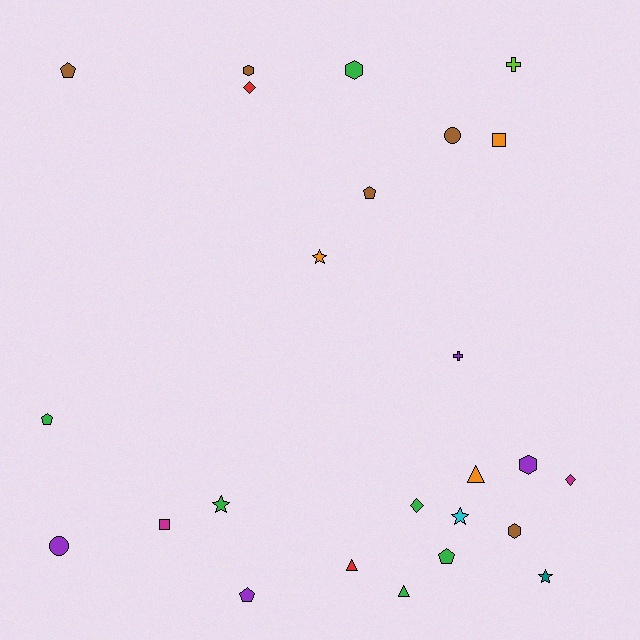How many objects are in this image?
There are 25 objects.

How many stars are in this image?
There are 4 stars.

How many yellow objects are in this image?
There are no yellow objects.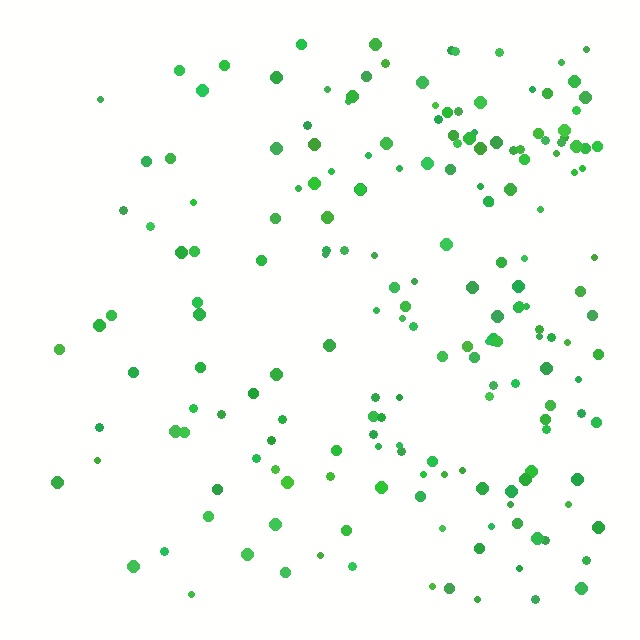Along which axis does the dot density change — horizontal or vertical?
Horizontal.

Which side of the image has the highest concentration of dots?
The right.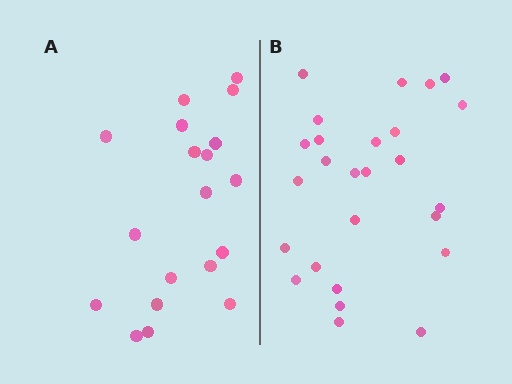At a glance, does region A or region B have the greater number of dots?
Region B (the right region) has more dots.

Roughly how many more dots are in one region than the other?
Region B has roughly 8 or so more dots than region A.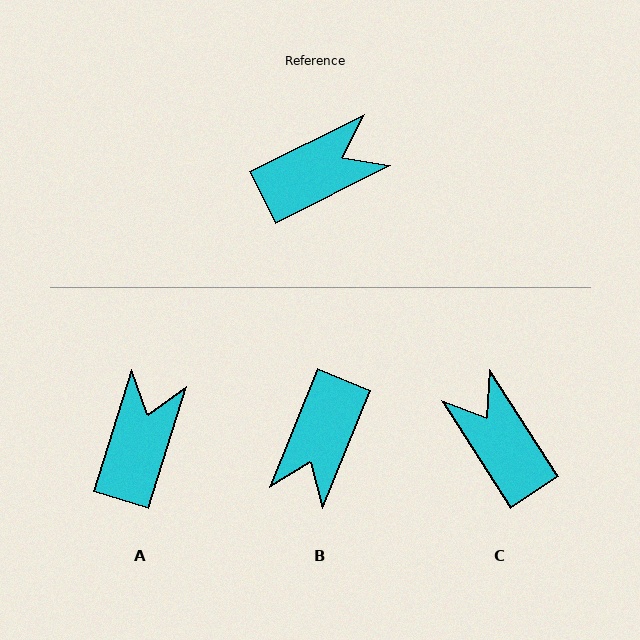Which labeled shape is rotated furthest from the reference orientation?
B, about 139 degrees away.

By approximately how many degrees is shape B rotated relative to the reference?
Approximately 139 degrees clockwise.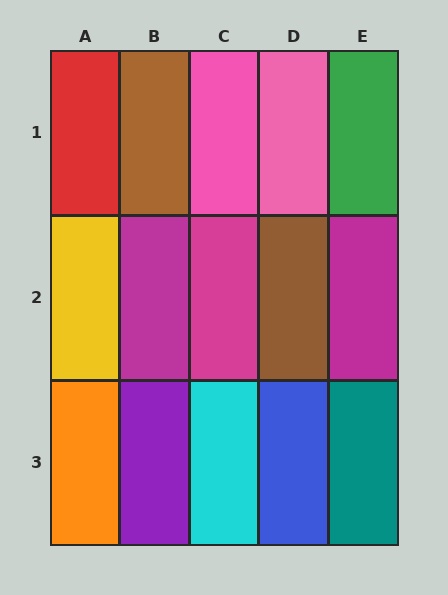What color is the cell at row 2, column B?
Magenta.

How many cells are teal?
1 cell is teal.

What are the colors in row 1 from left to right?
Red, brown, pink, pink, green.